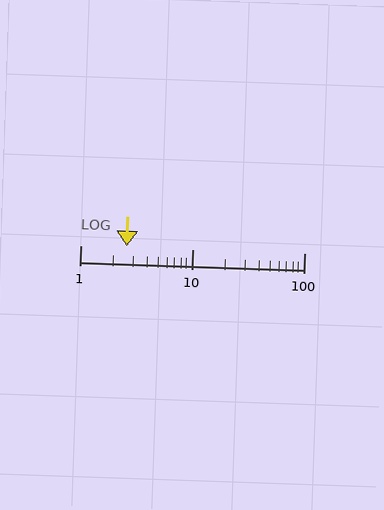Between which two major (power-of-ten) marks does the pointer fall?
The pointer is between 1 and 10.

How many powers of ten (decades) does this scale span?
The scale spans 2 decades, from 1 to 100.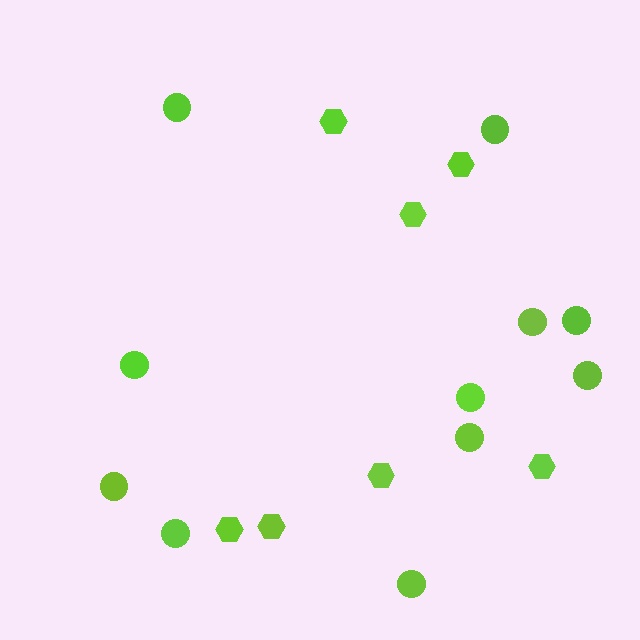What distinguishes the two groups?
There are 2 groups: one group of circles (11) and one group of hexagons (7).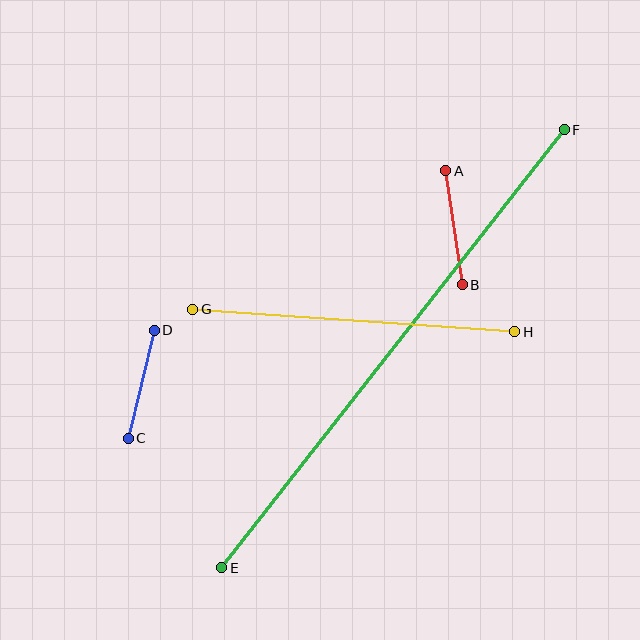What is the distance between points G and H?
The distance is approximately 323 pixels.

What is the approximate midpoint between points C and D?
The midpoint is at approximately (141, 384) pixels.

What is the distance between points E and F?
The distance is approximately 556 pixels.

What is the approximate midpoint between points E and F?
The midpoint is at approximately (393, 349) pixels.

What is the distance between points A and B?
The distance is approximately 115 pixels.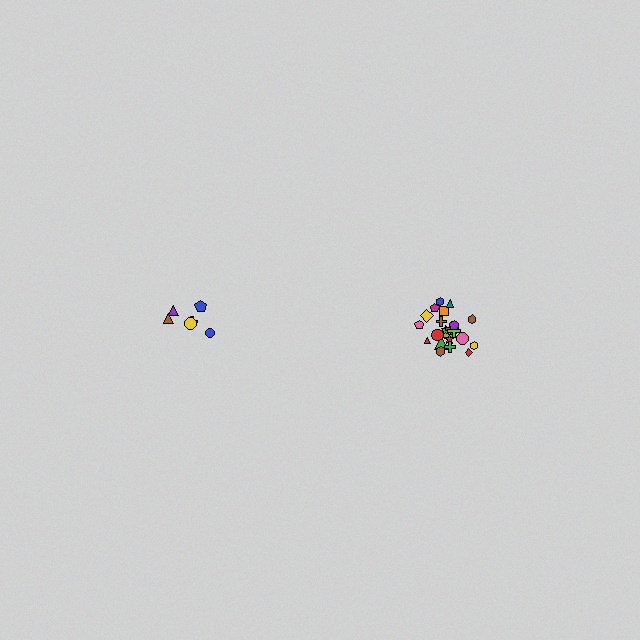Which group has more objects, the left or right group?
The right group.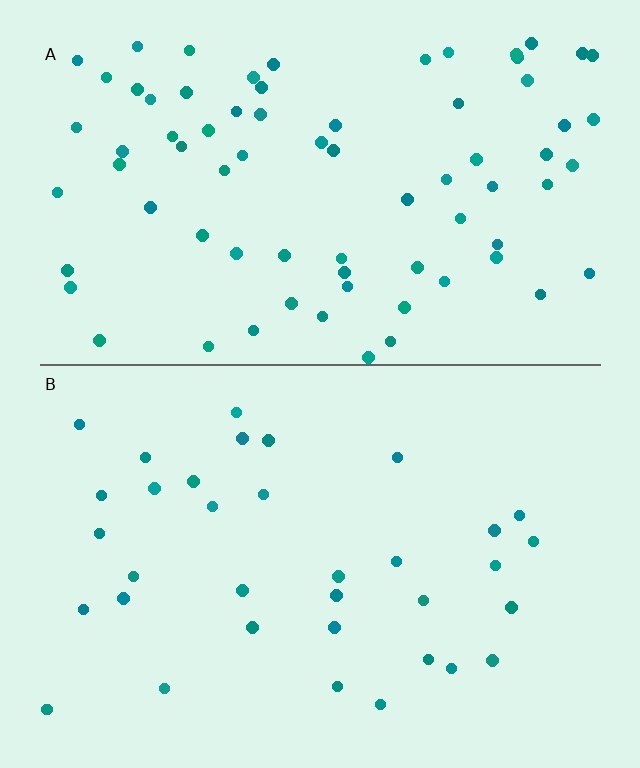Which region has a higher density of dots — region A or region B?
A (the top).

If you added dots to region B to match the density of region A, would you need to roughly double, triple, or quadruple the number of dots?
Approximately double.